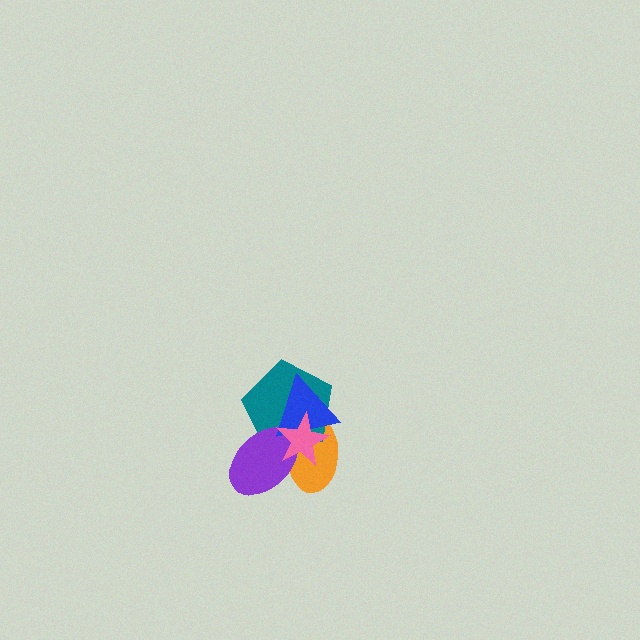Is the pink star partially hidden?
No, no other shape covers it.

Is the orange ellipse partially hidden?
Yes, it is partially covered by another shape.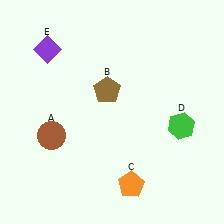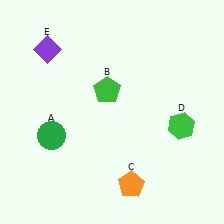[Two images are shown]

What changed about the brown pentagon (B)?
In Image 1, B is brown. In Image 2, it changed to green.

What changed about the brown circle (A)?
In Image 1, A is brown. In Image 2, it changed to green.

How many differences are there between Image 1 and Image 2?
There are 2 differences between the two images.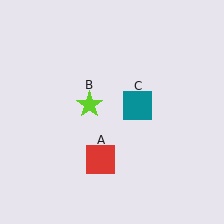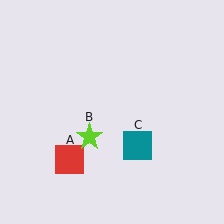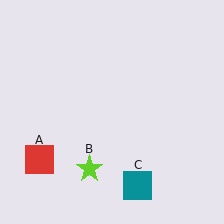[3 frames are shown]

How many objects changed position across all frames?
3 objects changed position: red square (object A), lime star (object B), teal square (object C).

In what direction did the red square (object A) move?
The red square (object A) moved left.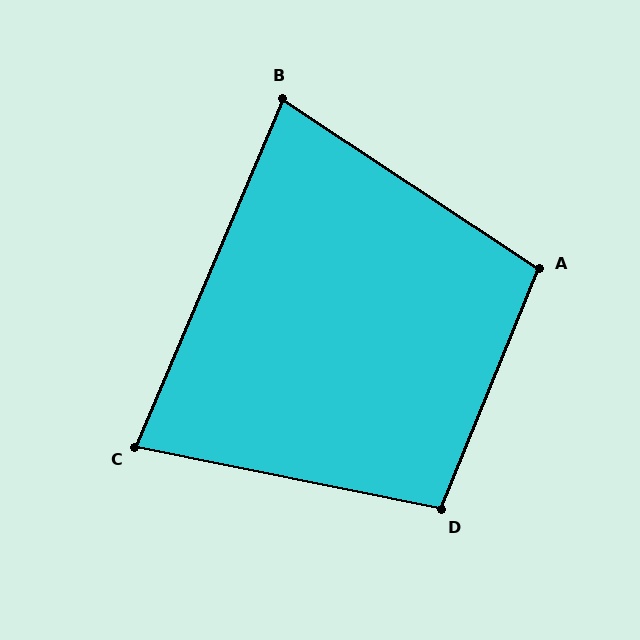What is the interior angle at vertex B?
Approximately 79 degrees (acute).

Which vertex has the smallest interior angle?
C, at approximately 78 degrees.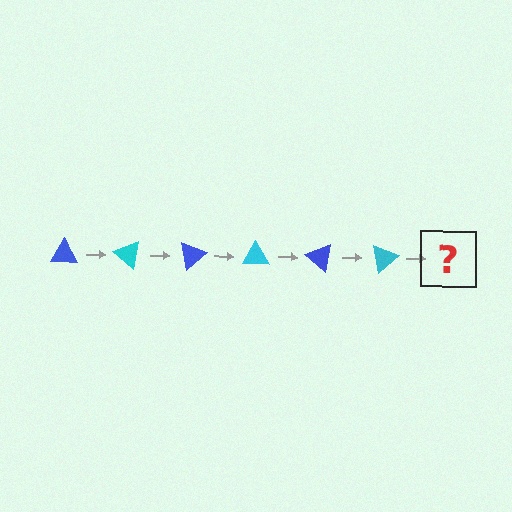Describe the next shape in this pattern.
It should be a blue triangle, rotated 240 degrees from the start.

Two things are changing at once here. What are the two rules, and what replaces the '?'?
The two rules are that it rotates 40 degrees each step and the color cycles through blue and cyan. The '?' should be a blue triangle, rotated 240 degrees from the start.